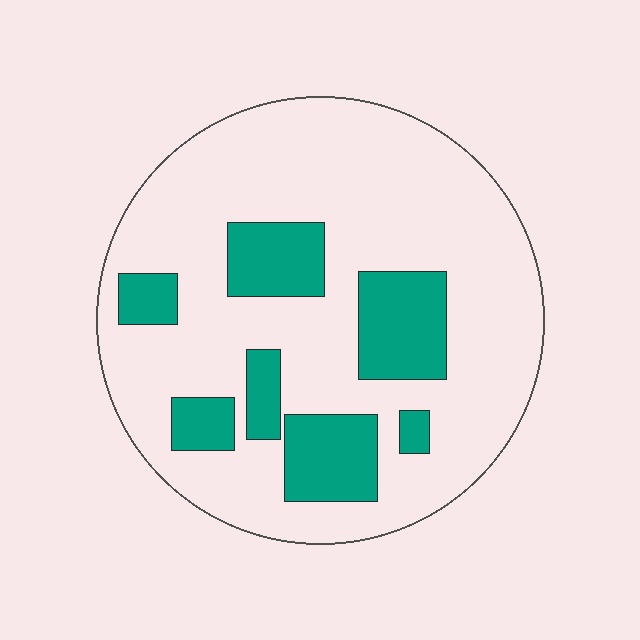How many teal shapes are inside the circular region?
7.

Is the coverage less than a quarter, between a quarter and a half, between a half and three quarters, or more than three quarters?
Less than a quarter.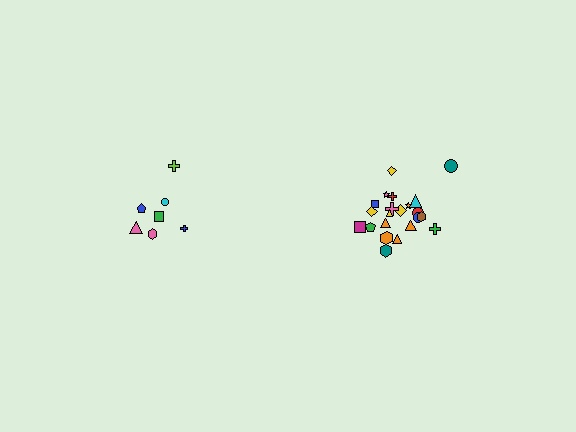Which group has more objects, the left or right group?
The right group.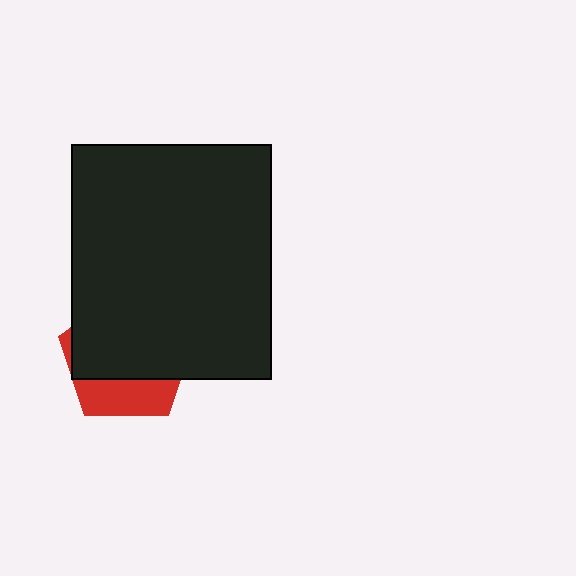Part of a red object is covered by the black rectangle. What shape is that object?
It is a pentagon.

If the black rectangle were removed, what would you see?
You would see the complete red pentagon.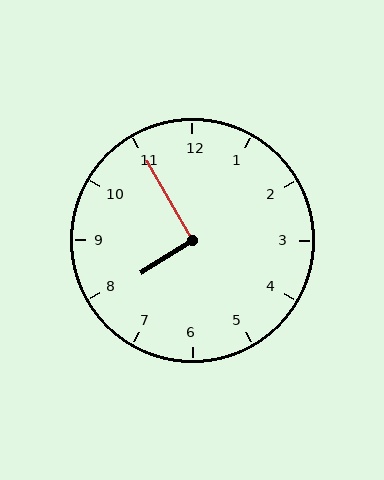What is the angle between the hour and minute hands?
Approximately 92 degrees.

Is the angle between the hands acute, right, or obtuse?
It is right.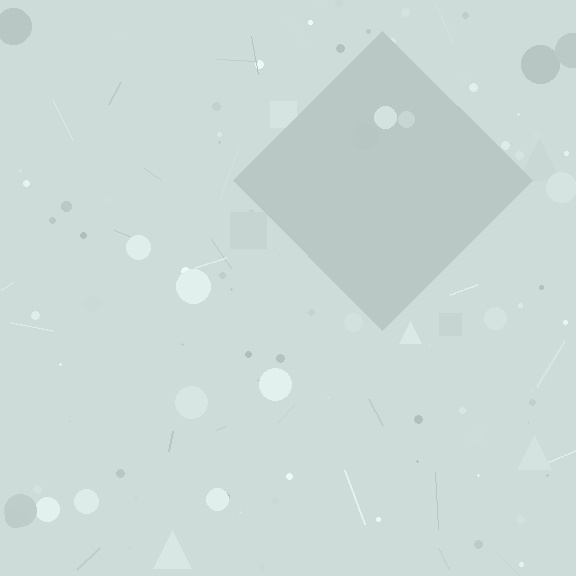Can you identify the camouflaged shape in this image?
The camouflaged shape is a diamond.